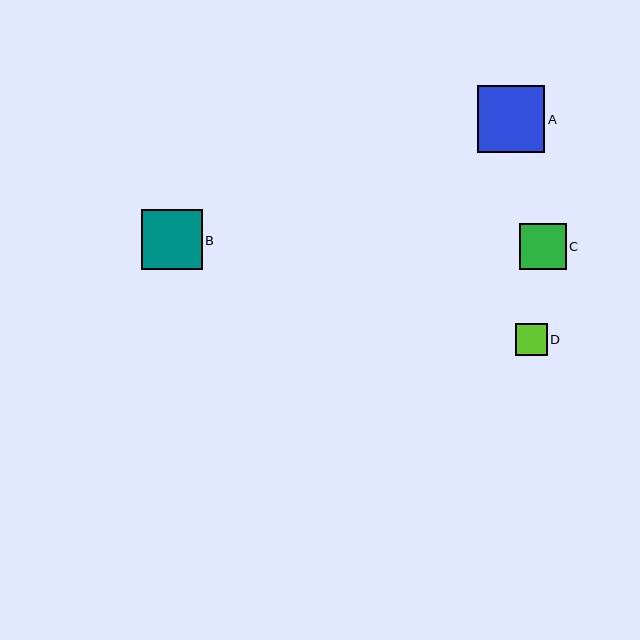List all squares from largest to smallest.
From largest to smallest: A, B, C, D.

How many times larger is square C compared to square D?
Square C is approximately 1.5 times the size of square D.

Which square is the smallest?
Square D is the smallest with a size of approximately 32 pixels.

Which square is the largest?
Square A is the largest with a size of approximately 67 pixels.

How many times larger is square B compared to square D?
Square B is approximately 1.9 times the size of square D.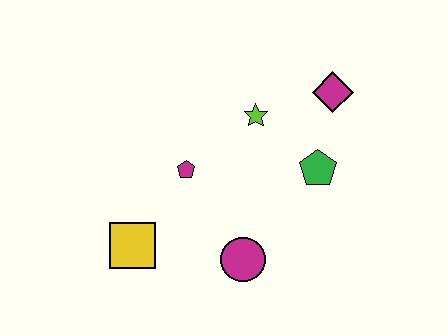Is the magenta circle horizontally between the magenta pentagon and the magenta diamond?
Yes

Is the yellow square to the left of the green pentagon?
Yes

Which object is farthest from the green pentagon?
The yellow square is farthest from the green pentagon.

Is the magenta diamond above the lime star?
Yes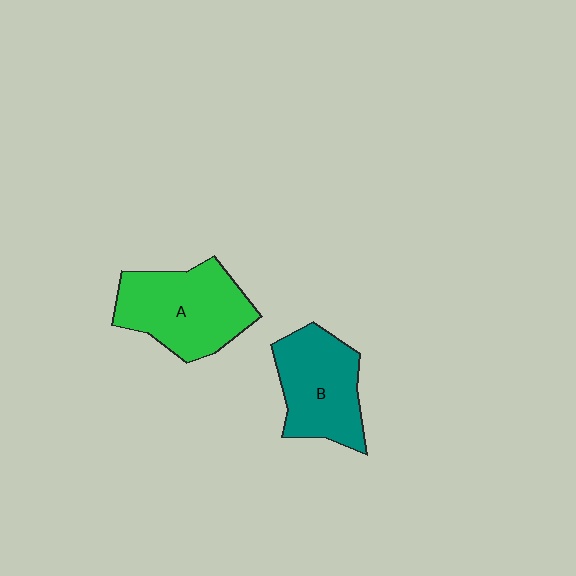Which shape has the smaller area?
Shape B (teal).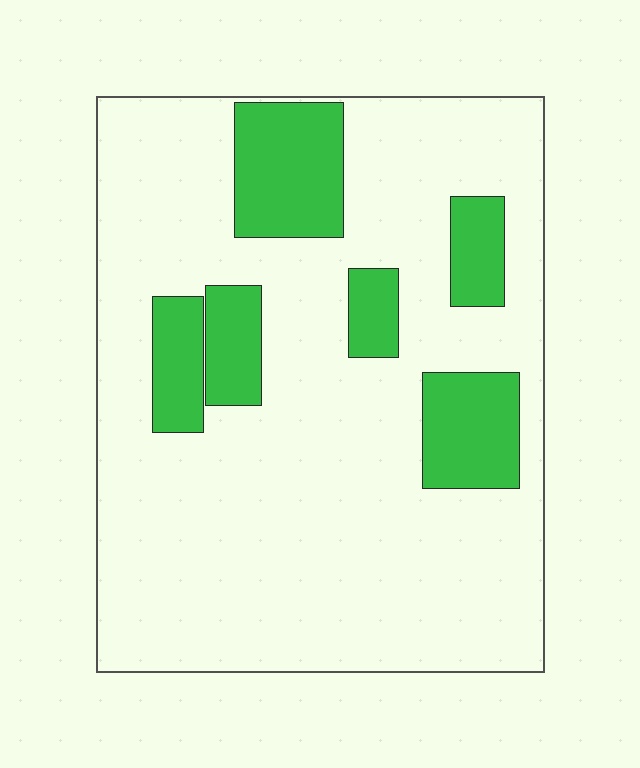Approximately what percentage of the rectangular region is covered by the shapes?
Approximately 20%.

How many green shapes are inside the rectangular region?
6.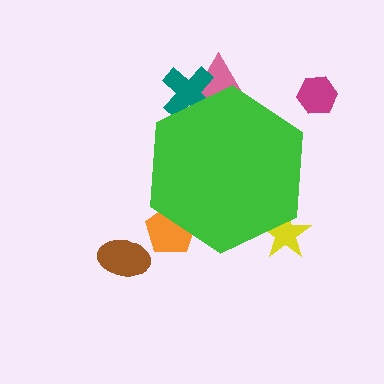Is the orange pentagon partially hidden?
Yes, the orange pentagon is partially hidden behind the green hexagon.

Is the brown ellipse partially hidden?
No, the brown ellipse is fully visible.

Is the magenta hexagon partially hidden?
No, the magenta hexagon is fully visible.